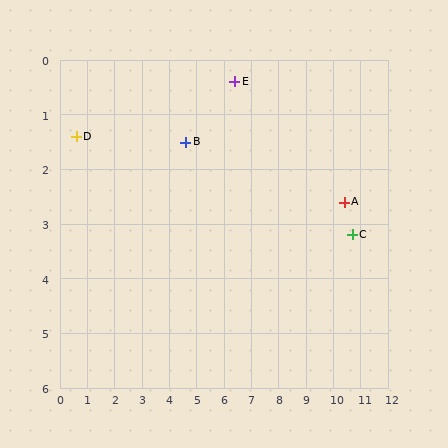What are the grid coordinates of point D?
Point D is at approximately (0.6, 1.4).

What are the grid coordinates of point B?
Point B is at approximately (4.6, 1.5).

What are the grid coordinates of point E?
Point E is at approximately (6.4, 0.4).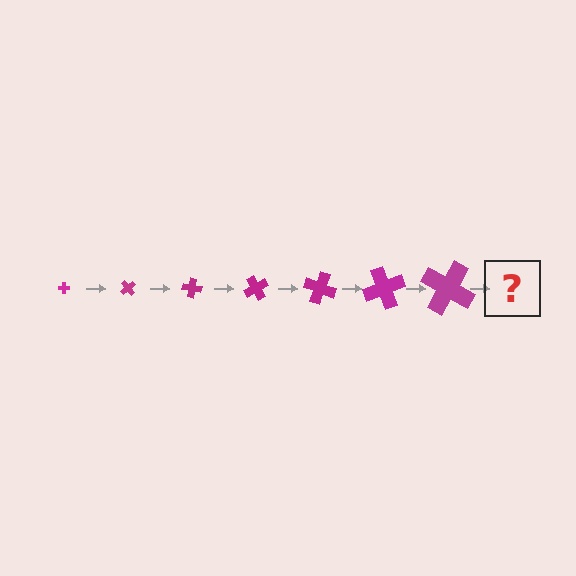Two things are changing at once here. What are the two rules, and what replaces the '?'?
The two rules are that the cross grows larger each step and it rotates 50 degrees each step. The '?' should be a cross, larger than the previous one and rotated 350 degrees from the start.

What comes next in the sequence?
The next element should be a cross, larger than the previous one and rotated 350 degrees from the start.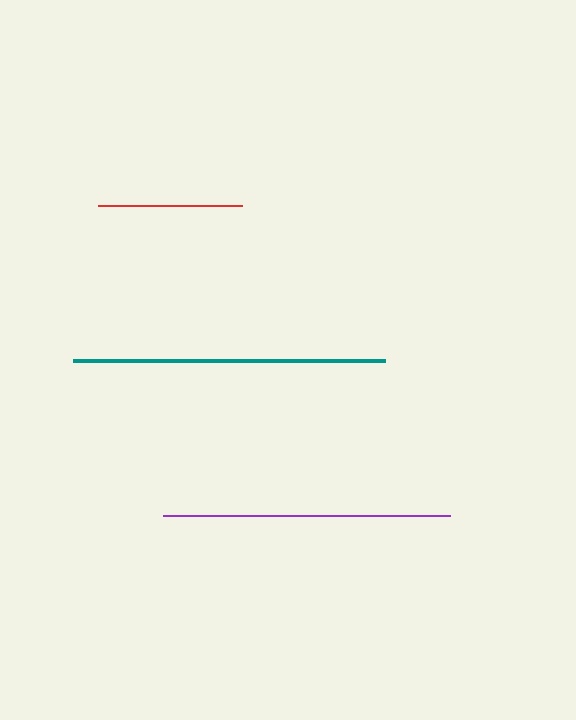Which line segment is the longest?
The teal line is the longest at approximately 312 pixels.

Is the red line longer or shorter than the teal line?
The teal line is longer than the red line.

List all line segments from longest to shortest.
From longest to shortest: teal, purple, red.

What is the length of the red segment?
The red segment is approximately 144 pixels long.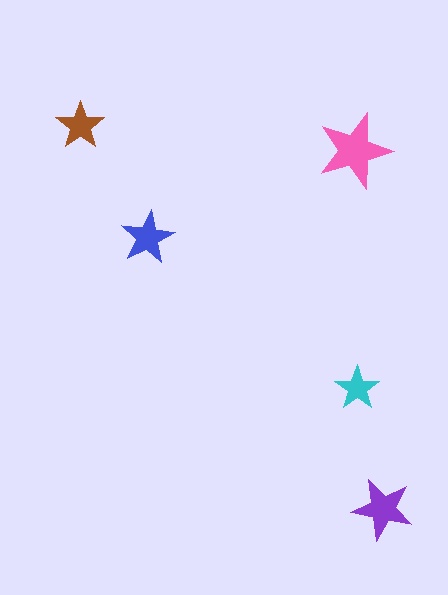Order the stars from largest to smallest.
the pink one, the purple one, the blue one, the brown one, the cyan one.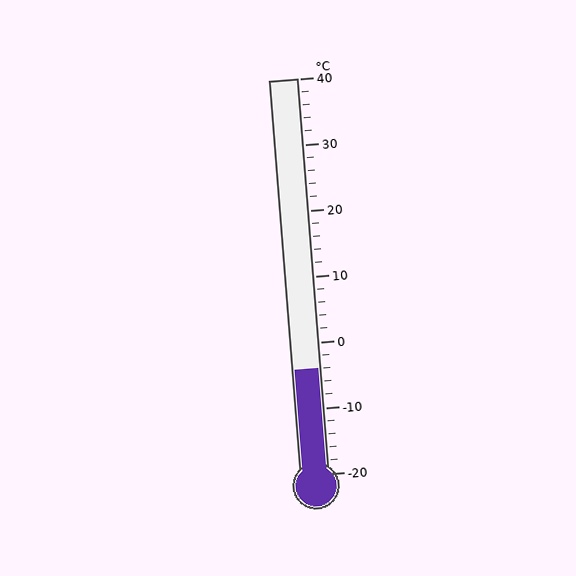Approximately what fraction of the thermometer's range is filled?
The thermometer is filled to approximately 25% of its range.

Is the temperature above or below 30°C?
The temperature is below 30°C.